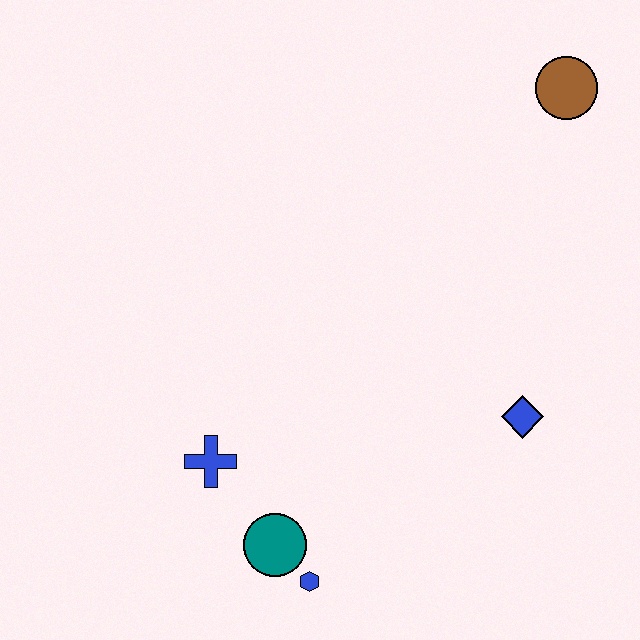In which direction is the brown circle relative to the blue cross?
The brown circle is above the blue cross.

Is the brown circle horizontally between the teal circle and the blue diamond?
No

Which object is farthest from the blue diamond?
The brown circle is farthest from the blue diamond.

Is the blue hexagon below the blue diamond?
Yes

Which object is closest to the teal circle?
The blue hexagon is closest to the teal circle.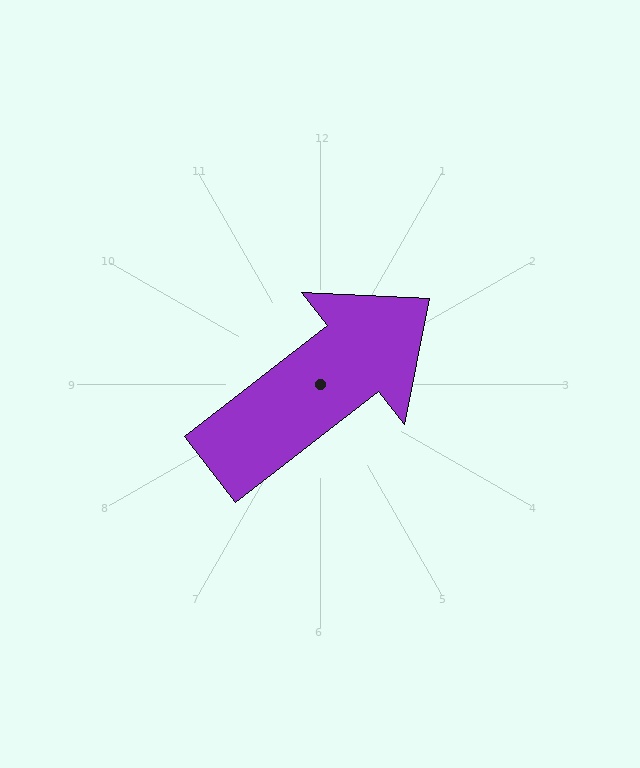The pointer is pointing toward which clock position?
Roughly 2 o'clock.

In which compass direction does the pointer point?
Northeast.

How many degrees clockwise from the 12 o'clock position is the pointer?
Approximately 52 degrees.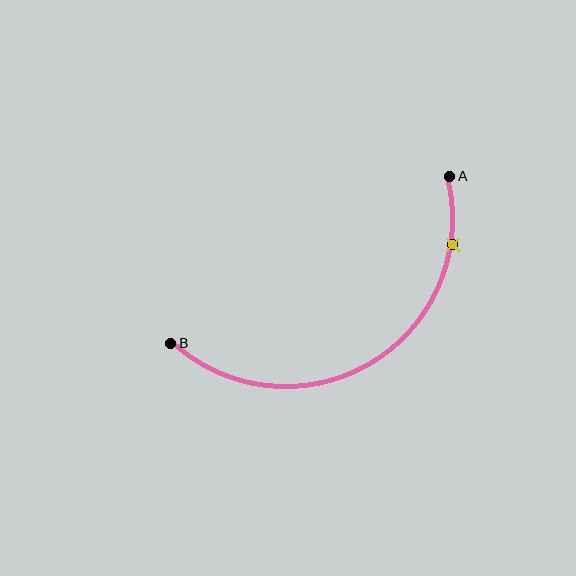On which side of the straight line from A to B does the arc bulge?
The arc bulges below the straight line connecting A and B.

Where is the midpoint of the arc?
The arc midpoint is the point on the curve farthest from the straight line joining A and B. It sits below that line.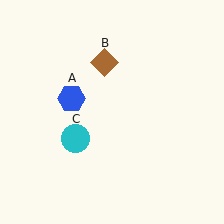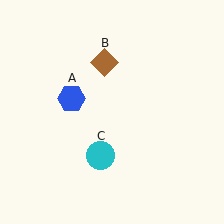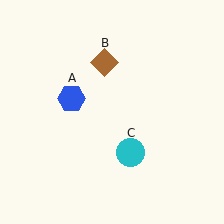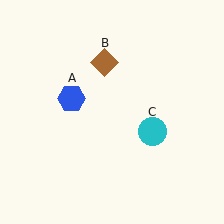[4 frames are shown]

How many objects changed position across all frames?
1 object changed position: cyan circle (object C).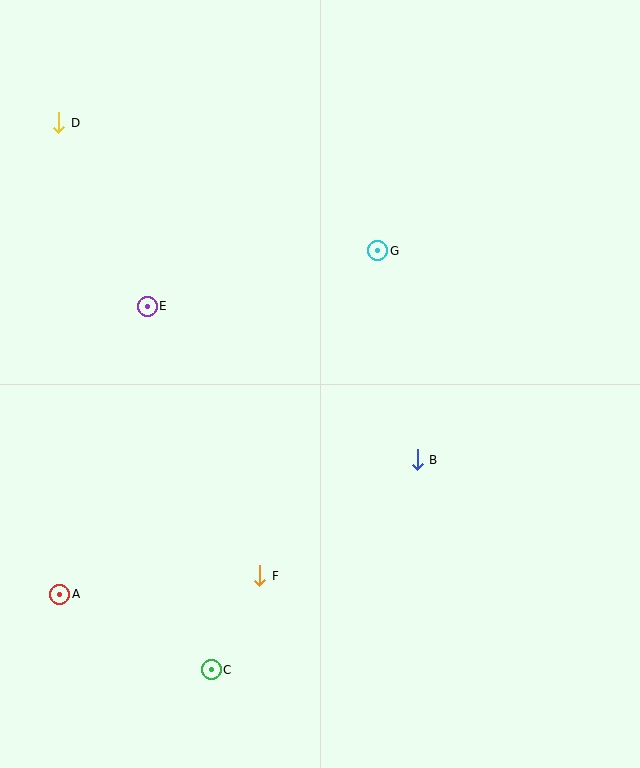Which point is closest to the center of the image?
Point B at (417, 460) is closest to the center.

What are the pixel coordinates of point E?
Point E is at (147, 306).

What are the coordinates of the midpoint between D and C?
The midpoint between D and C is at (135, 396).